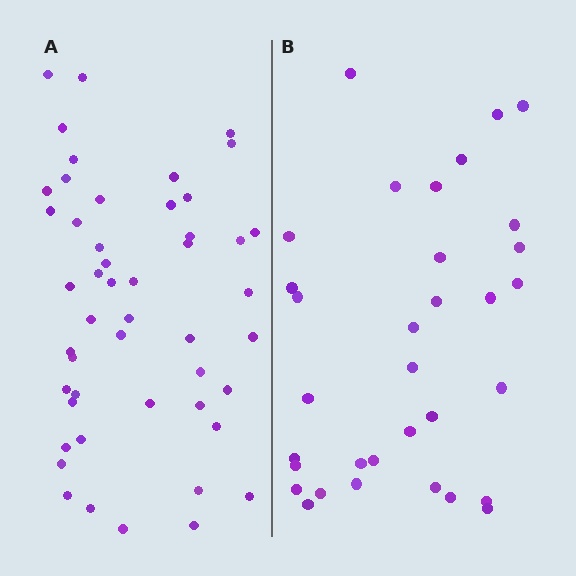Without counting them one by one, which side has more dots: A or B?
Region A (the left region) has more dots.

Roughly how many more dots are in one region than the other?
Region A has approximately 15 more dots than region B.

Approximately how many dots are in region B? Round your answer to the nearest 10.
About 30 dots. (The exact count is 33, which rounds to 30.)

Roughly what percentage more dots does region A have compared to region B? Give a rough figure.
About 50% more.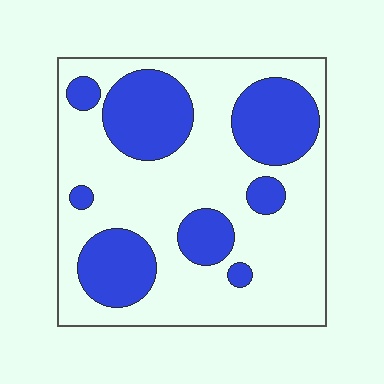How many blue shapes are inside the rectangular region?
8.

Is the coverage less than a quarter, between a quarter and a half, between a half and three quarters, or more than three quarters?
Between a quarter and a half.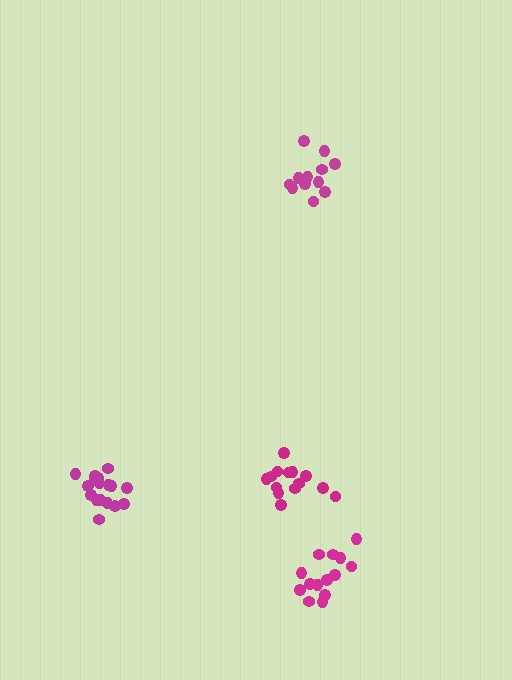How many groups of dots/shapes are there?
There are 4 groups.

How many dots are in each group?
Group 1: 12 dots, Group 2: 14 dots, Group 3: 14 dots, Group 4: 17 dots (57 total).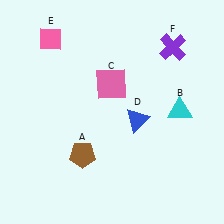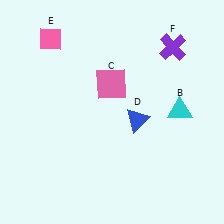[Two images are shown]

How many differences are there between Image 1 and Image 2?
There is 1 difference between the two images.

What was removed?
The brown pentagon (A) was removed in Image 2.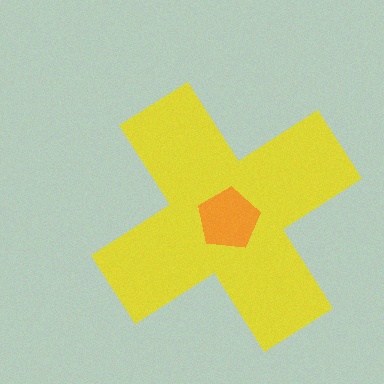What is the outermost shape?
The yellow cross.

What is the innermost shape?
The orange pentagon.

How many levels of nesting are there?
2.